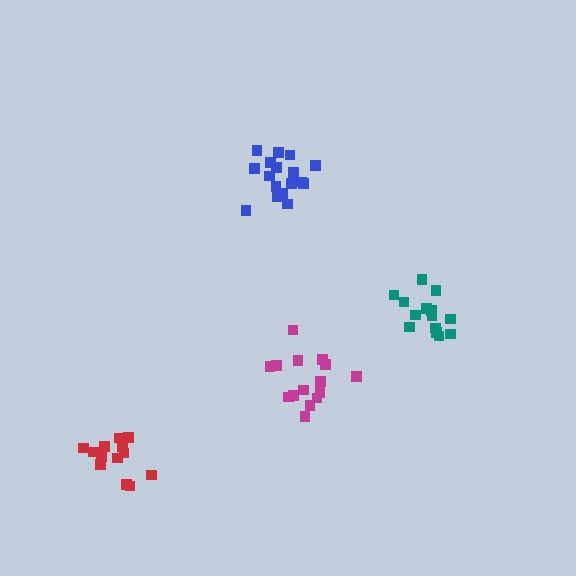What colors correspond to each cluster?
The clusters are colored: blue, magenta, teal, red.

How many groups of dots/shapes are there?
There are 4 groups.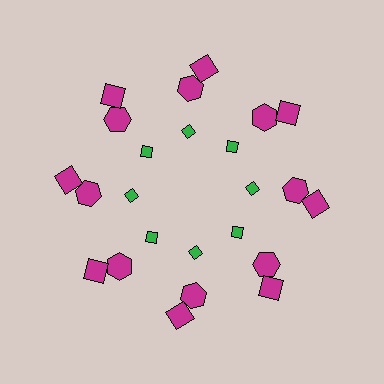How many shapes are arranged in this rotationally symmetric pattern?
There are 24 shapes, arranged in 8 groups of 3.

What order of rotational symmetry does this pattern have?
This pattern has 8-fold rotational symmetry.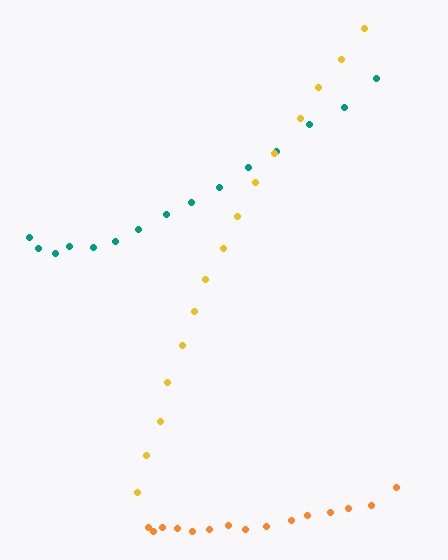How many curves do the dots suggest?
There are 3 distinct paths.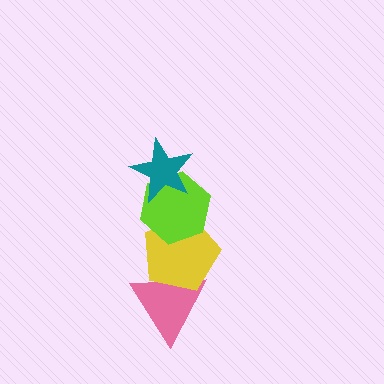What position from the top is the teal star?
The teal star is 1st from the top.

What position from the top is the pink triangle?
The pink triangle is 4th from the top.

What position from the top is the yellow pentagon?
The yellow pentagon is 3rd from the top.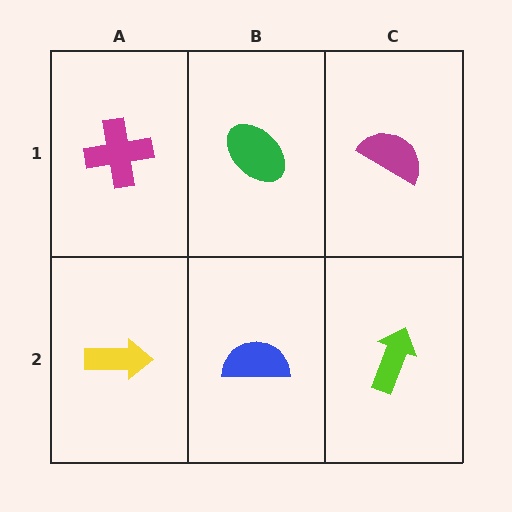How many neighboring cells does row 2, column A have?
2.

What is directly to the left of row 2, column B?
A yellow arrow.